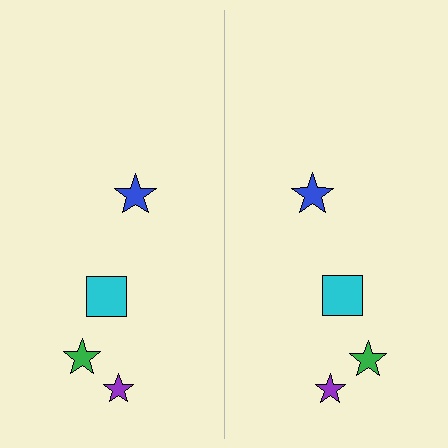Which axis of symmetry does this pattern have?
The pattern has a vertical axis of symmetry running through the center of the image.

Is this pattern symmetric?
Yes, this pattern has bilateral (reflection) symmetry.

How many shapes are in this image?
There are 8 shapes in this image.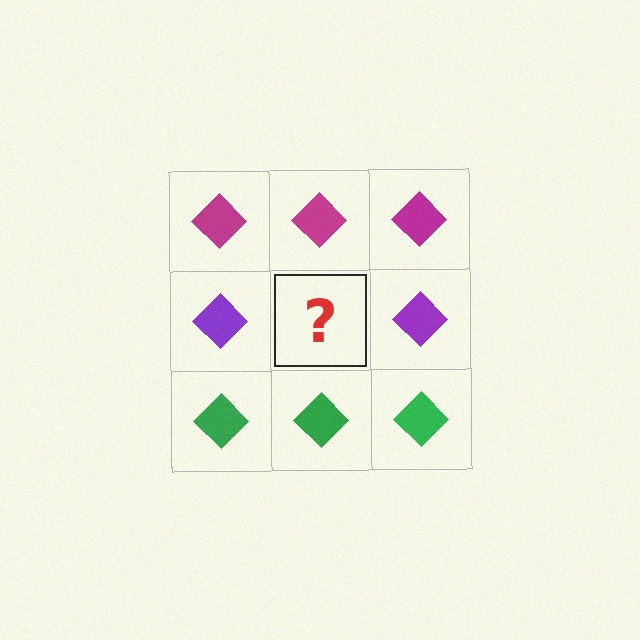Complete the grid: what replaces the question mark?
The question mark should be replaced with a purple diamond.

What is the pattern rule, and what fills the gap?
The rule is that each row has a consistent color. The gap should be filled with a purple diamond.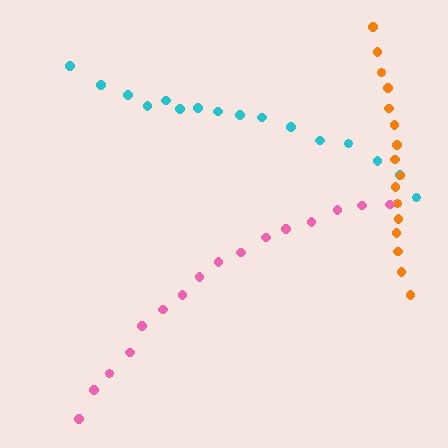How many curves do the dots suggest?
There are 3 distinct paths.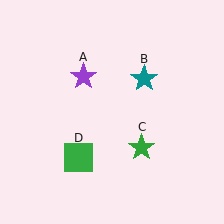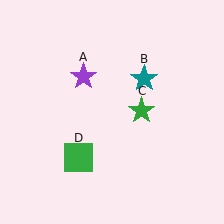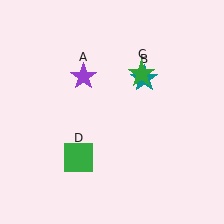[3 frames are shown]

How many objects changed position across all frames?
1 object changed position: green star (object C).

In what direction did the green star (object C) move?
The green star (object C) moved up.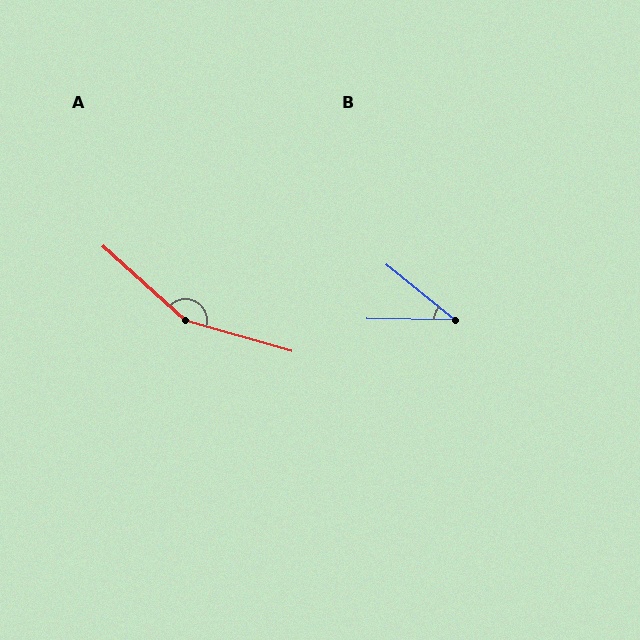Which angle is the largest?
A, at approximately 154 degrees.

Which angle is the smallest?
B, at approximately 38 degrees.